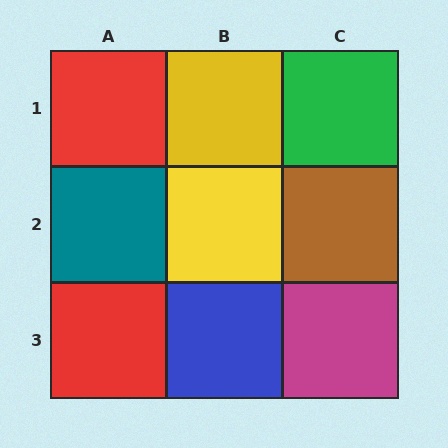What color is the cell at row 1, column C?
Green.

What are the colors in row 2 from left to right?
Teal, yellow, brown.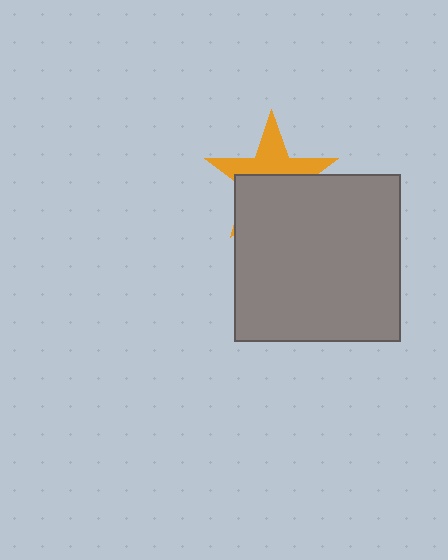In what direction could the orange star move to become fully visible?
The orange star could move up. That would shift it out from behind the gray square entirely.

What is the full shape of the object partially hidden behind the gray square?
The partially hidden object is an orange star.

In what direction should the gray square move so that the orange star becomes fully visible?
The gray square should move down. That is the shortest direction to clear the overlap and leave the orange star fully visible.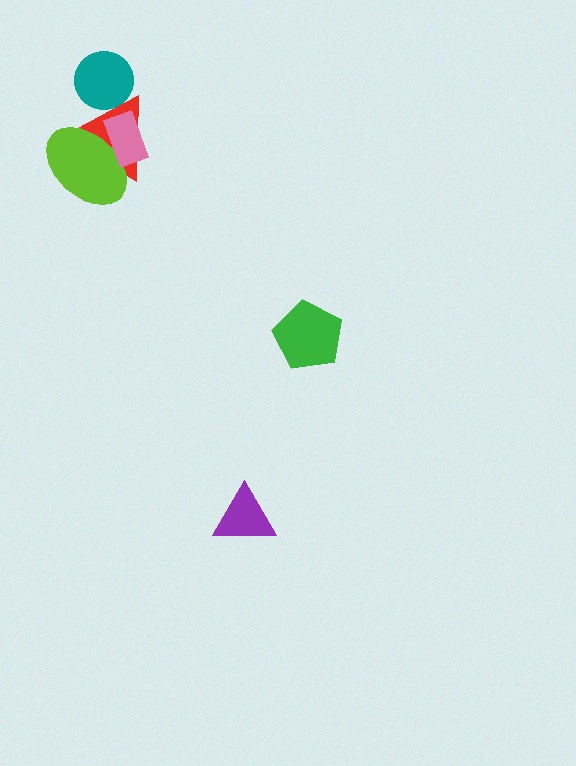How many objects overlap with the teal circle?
1 object overlaps with the teal circle.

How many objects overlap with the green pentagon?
0 objects overlap with the green pentagon.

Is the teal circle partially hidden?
Yes, it is partially covered by another shape.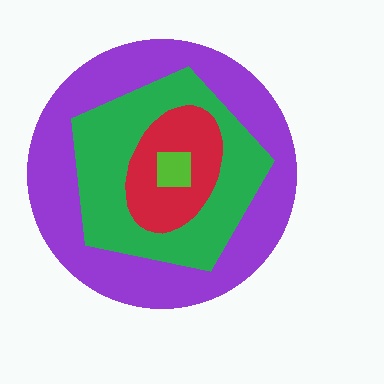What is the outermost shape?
The purple circle.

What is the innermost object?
The lime square.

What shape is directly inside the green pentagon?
The red ellipse.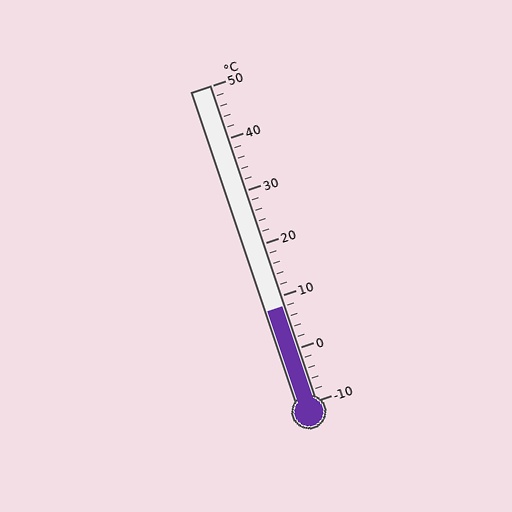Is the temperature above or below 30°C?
The temperature is below 30°C.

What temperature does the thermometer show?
The thermometer shows approximately 8°C.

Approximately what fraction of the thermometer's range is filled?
The thermometer is filled to approximately 30% of its range.